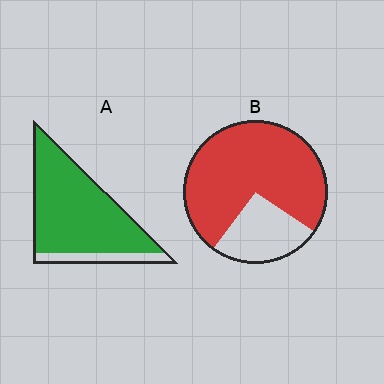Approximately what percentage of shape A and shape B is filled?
A is approximately 85% and B is approximately 75%.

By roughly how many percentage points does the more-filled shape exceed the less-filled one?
By roughly 10 percentage points (A over B).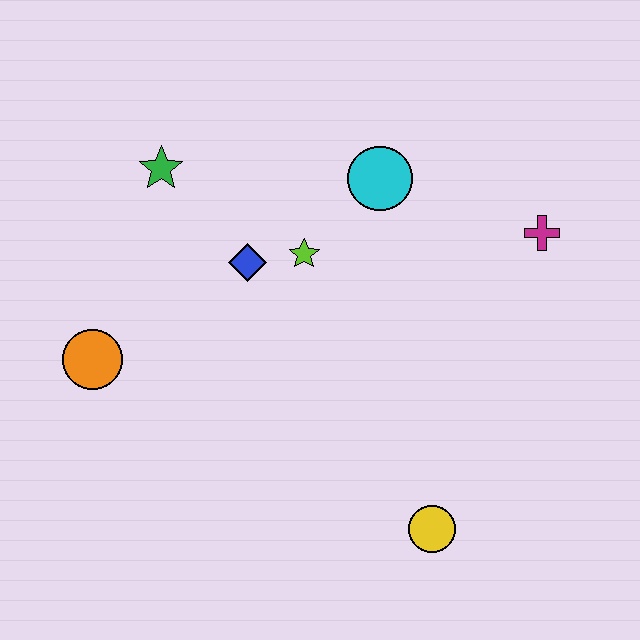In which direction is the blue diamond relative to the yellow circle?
The blue diamond is above the yellow circle.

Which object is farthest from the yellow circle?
The green star is farthest from the yellow circle.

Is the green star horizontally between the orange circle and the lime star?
Yes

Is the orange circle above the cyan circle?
No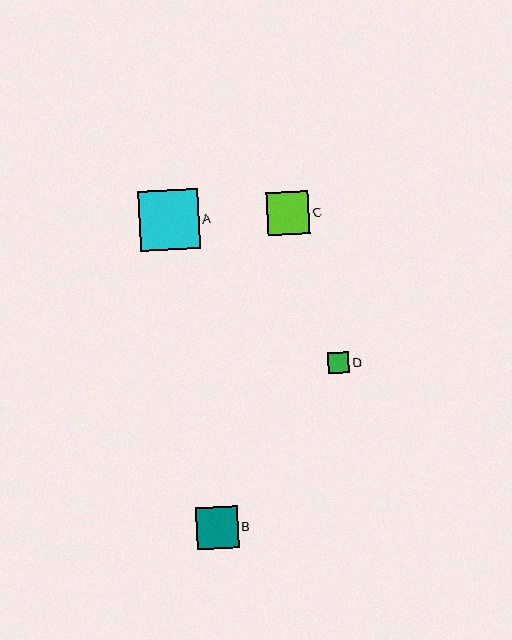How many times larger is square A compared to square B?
Square A is approximately 1.4 times the size of square B.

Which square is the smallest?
Square D is the smallest with a size of approximately 22 pixels.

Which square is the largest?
Square A is the largest with a size of approximately 60 pixels.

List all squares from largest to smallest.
From largest to smallest: A, C, B, D.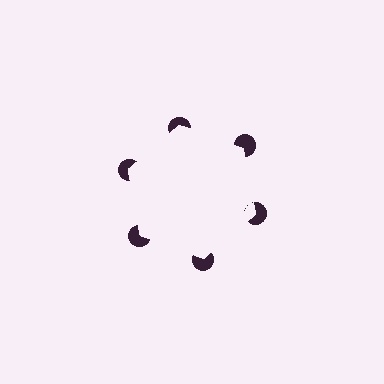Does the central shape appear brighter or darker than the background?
It typically appears slightly brighter than the background, even though no actual brightness change is drawn.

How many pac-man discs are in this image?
There are 6 — one at each vertex of the illusory hexagon.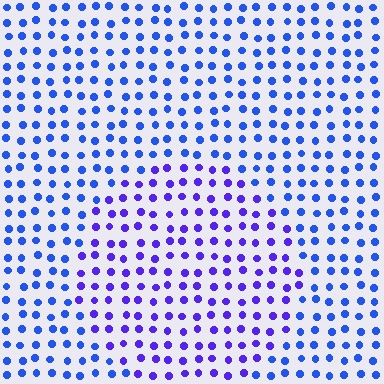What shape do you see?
I see a circle.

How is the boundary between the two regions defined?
The boundary is defined purely by a slight shift in hue (about 31 degrees). Spacing, size, and orientation are identical on both sides.